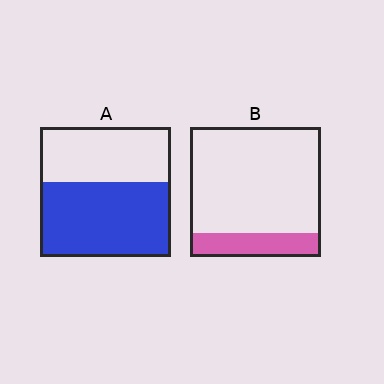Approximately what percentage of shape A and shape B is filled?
A is approximately 60% and B is approximately 20%.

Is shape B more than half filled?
No.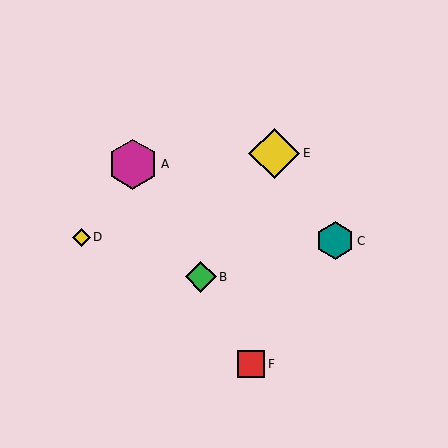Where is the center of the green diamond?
The center of the green diamond is at (201, 277).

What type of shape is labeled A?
Shape A is a magenta hexagon.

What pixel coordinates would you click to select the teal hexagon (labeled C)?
Click at (335, 241) to select the teal hexagon C.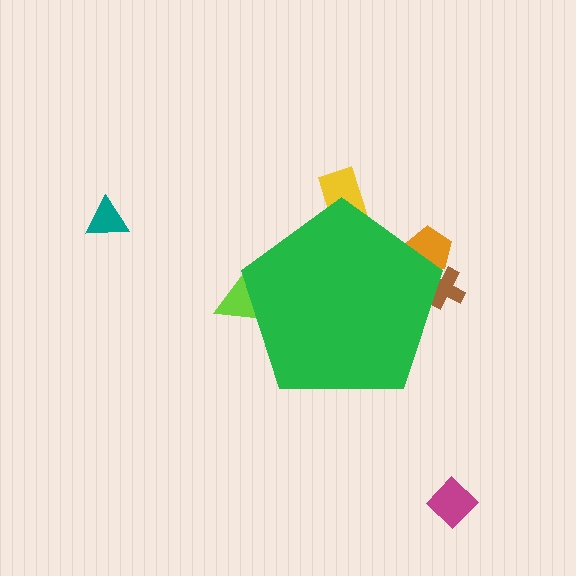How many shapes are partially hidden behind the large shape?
4 shapes are partially hidden.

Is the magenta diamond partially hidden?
No, the magenta diamond is fully visible.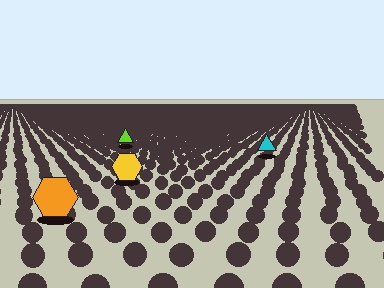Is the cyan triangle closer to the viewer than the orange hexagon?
No. The orange hexagon is closer — you can tell from the texture gradient: the ground texture is coarser near it.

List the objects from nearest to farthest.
From nearest to farthest: the orange hexagon, the yellow hexagon, the cyan triangle, the lime triangle.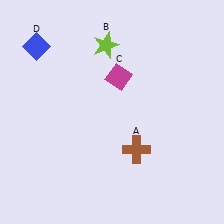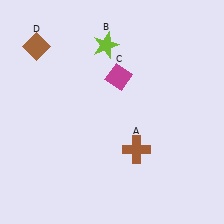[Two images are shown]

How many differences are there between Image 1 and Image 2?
There is 1 difference between the two images.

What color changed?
The diamond (D) changed from blue in Image 1 to brown in Image 2.